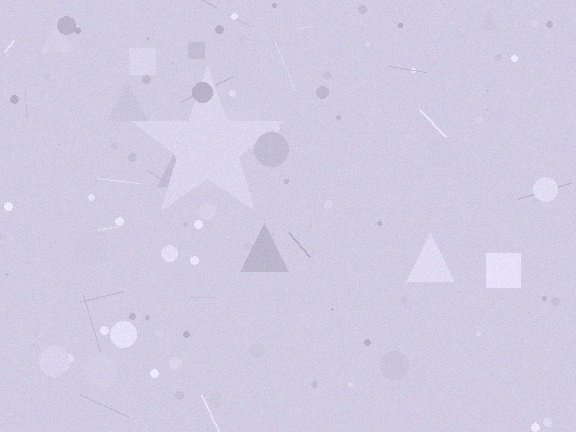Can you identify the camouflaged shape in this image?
The camouflaged shape is a star.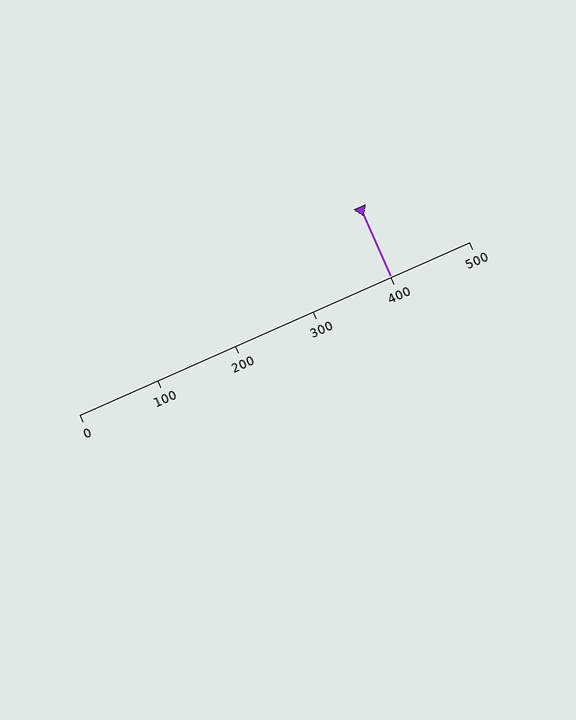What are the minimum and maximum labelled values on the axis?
The axis runs from 0 to 500.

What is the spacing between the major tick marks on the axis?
The major ticks are spaced 100 apart.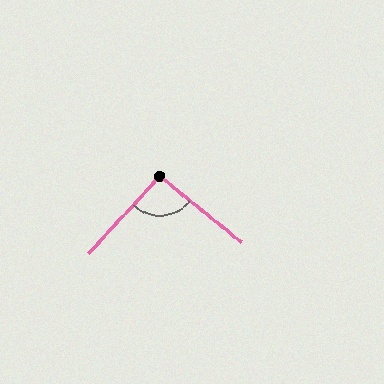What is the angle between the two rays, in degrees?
Approximately 94 degrees.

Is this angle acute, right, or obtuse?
It is approximately a right angle.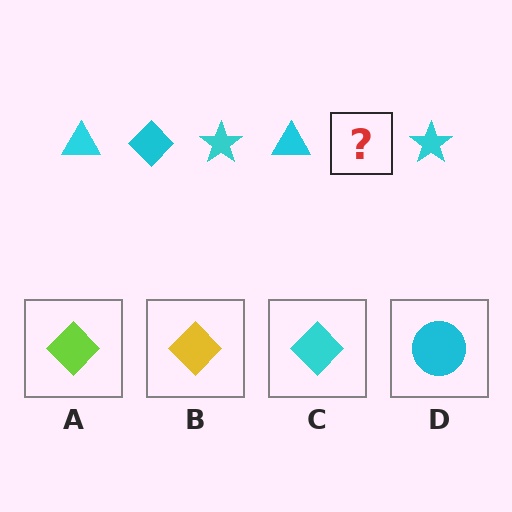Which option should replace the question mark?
Option C.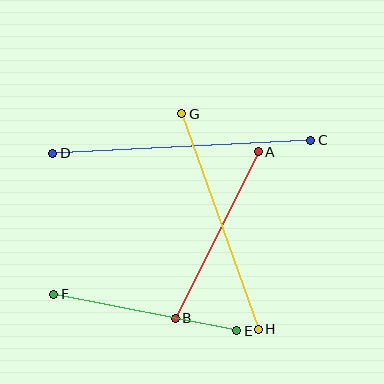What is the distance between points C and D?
The distance is approximately 258 pixels.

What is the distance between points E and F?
The distance is approximately 187 pixels.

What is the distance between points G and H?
The distance is approximately 229 pixels.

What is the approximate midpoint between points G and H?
The midpoint is at approximately (220, 222) pixels.